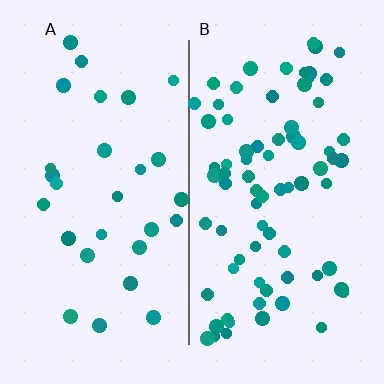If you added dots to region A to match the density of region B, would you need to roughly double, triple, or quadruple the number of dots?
Approximately triple.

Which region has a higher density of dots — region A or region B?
B (the right).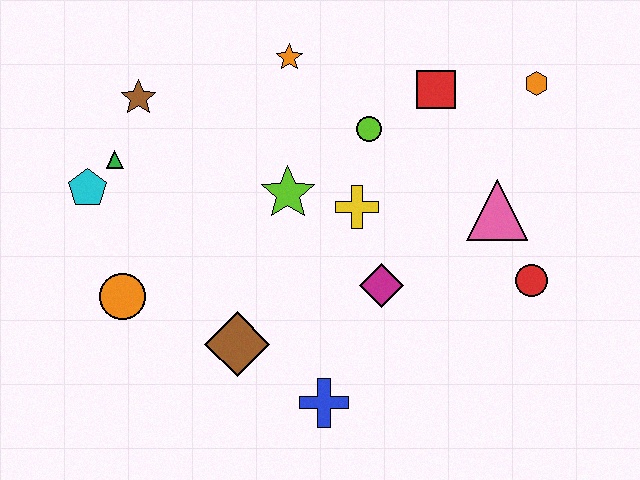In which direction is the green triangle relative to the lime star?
The green triangle is to the left of the lime star.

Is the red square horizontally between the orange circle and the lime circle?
No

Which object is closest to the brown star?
The green triangle is closest to the brown star.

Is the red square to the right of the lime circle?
Yes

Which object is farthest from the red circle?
The cyan pentagon is farthest from the red circle.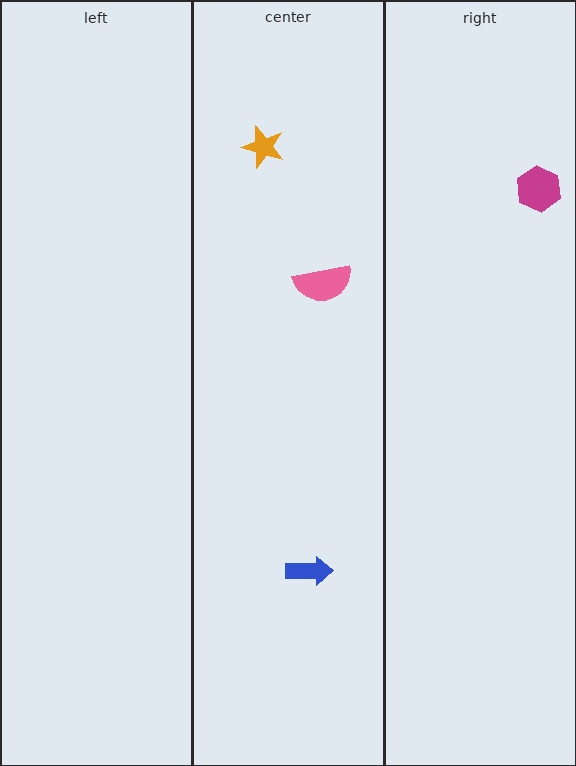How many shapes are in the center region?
3.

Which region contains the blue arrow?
The center region.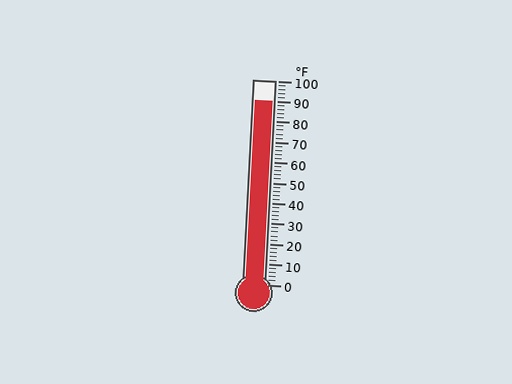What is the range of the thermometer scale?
The thermometer scale ranges from 0°F to 100°F.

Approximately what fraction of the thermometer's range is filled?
The thermometer is filled to approximately 90% of its range.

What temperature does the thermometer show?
The thermometer shows approximately 90°F.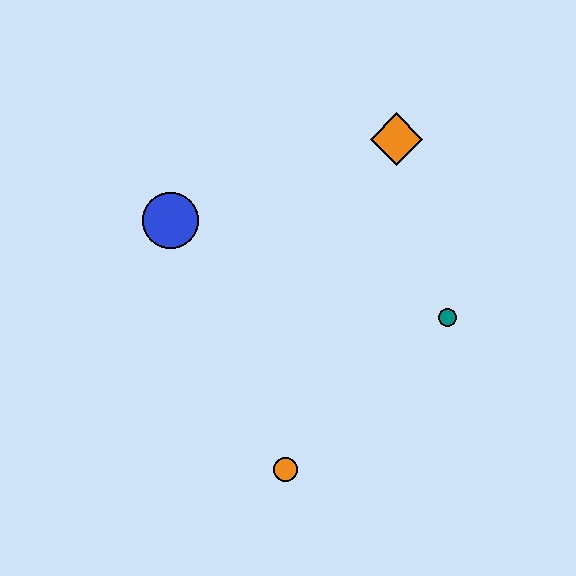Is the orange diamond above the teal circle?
Yes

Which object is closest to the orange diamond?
The teal circle is closest to the orange diamond.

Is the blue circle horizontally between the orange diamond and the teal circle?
No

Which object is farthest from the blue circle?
The teal circle is farthest from the blue circle.